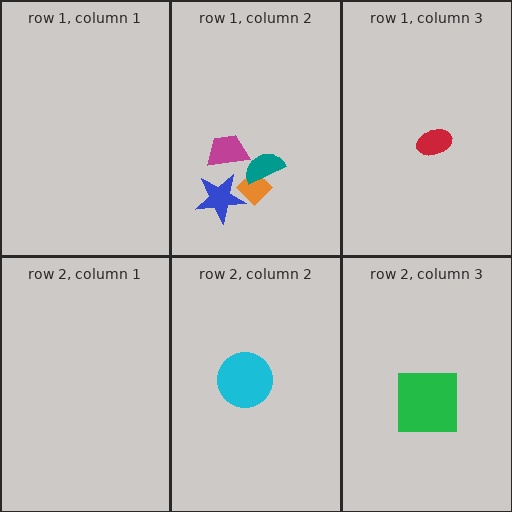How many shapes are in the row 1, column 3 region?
1.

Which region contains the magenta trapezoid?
The row 1, column 2 region.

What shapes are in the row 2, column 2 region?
The cyan circle.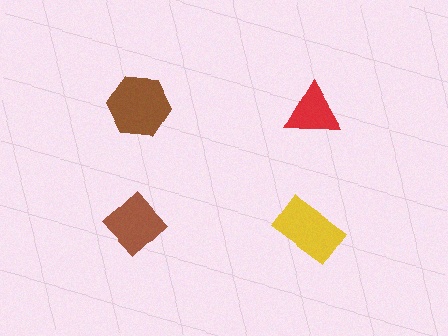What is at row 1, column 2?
A red triangle.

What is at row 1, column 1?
A brown hexagon.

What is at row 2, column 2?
A yellow rectangle.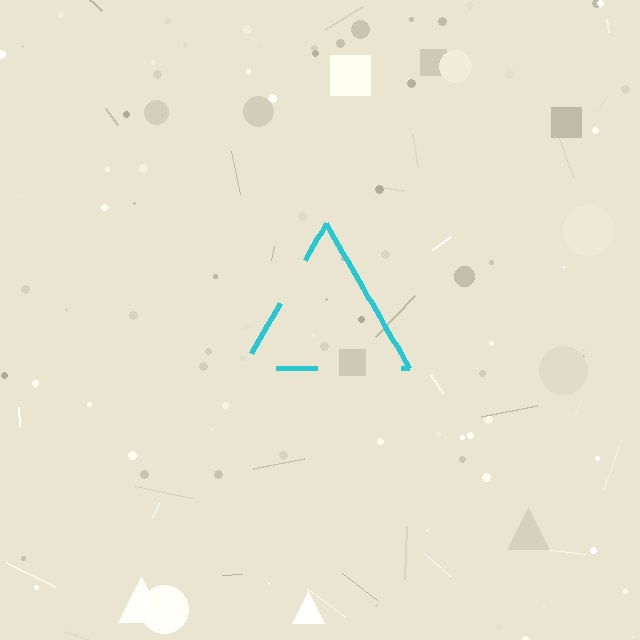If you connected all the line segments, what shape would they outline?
They would outline a triangle.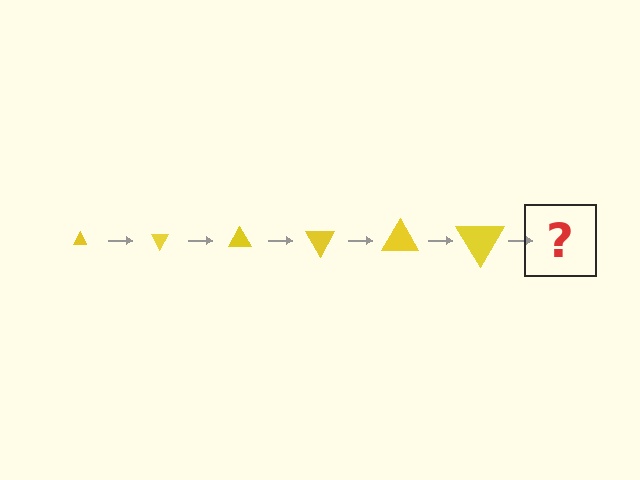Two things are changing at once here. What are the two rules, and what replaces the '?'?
The two rules are that the triangle grows larger each step and it rotates 60 degrees each step. The '?' should be a triangle, larger than the previous one and rotated 360 degrees from the start.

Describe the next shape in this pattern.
It should be a triangle, larger than the previous one and rotated 360 degrees from the start.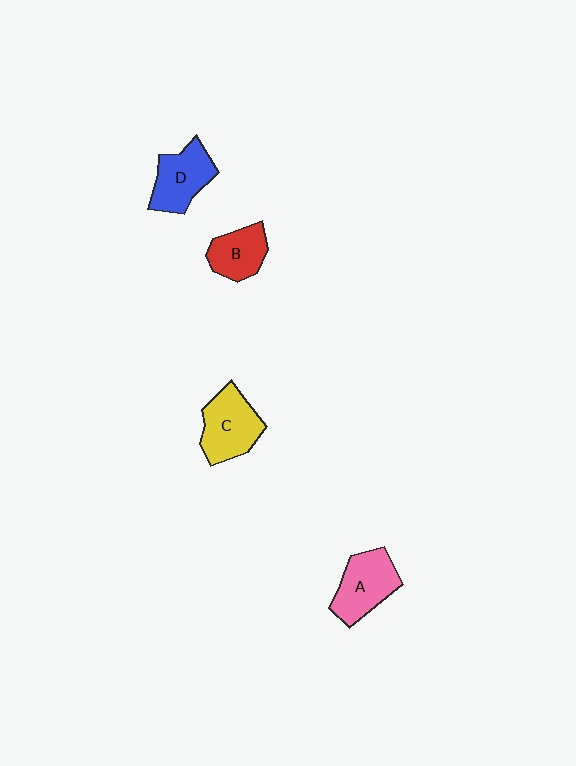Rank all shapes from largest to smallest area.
From largest to smallest: C (yellow), A (pink), D (blue), B (red).